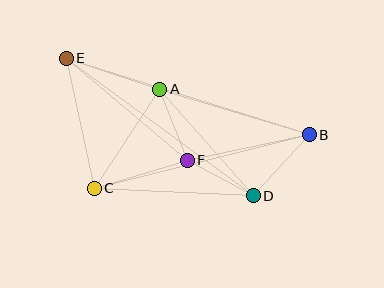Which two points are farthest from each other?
Points B and E are farthest from each other.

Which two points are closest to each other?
Points D and F are closest to each other.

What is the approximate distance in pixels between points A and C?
The distance between A and C is approximately 119 pixels.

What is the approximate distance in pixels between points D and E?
The distance between D and E is approximately 232 pixels.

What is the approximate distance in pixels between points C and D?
The distance between C and D is approximately 159 pixels.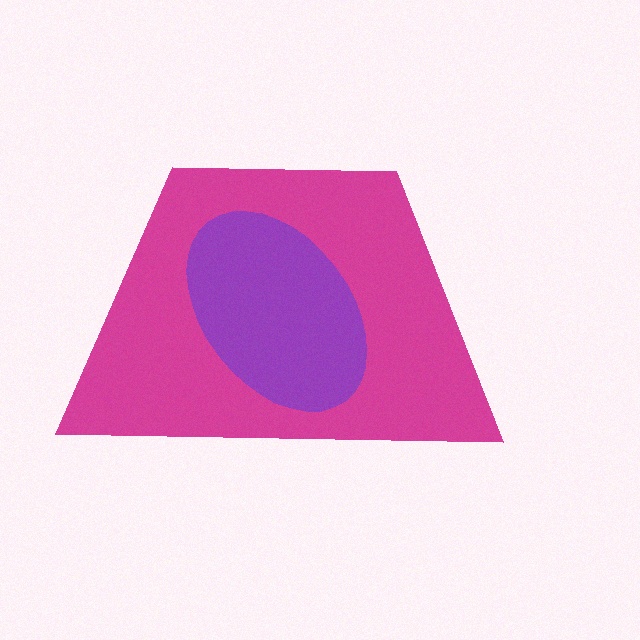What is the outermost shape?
The magenta trapezoid.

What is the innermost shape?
The purple ellipse.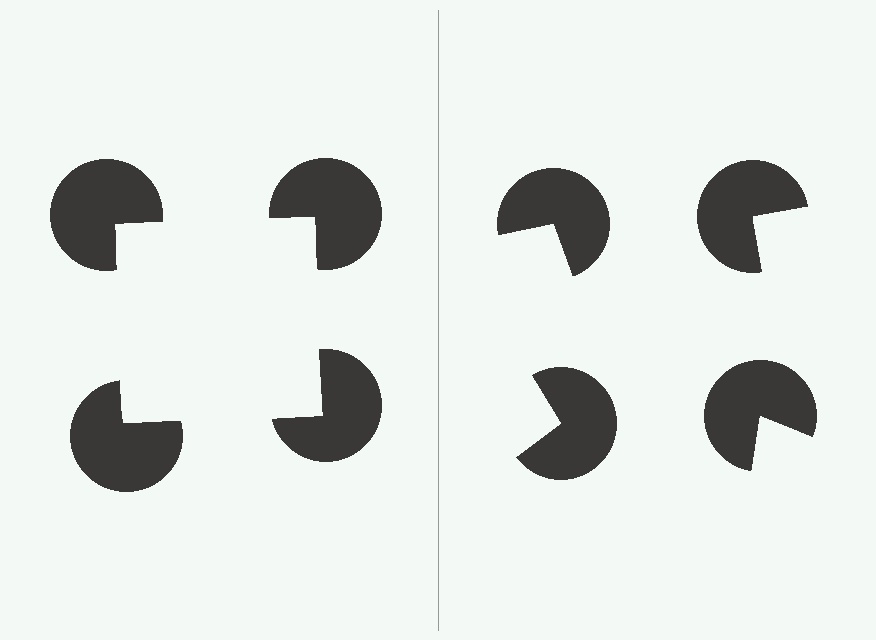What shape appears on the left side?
An illusory square.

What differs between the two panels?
The pac-man discs are positioned identically on both sides; only the wedge orientations differ. On the left they align to a square; on the right they are misaligned.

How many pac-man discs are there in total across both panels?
8 — 4 on each side.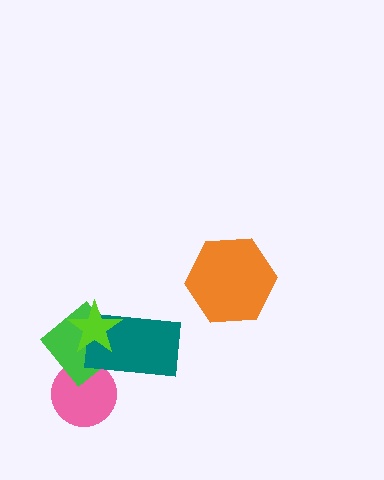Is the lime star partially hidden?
No, no other shape covers it.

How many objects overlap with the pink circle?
2 objects overlap with the pink circle.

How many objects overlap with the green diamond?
3 objects overlap with the green diamond.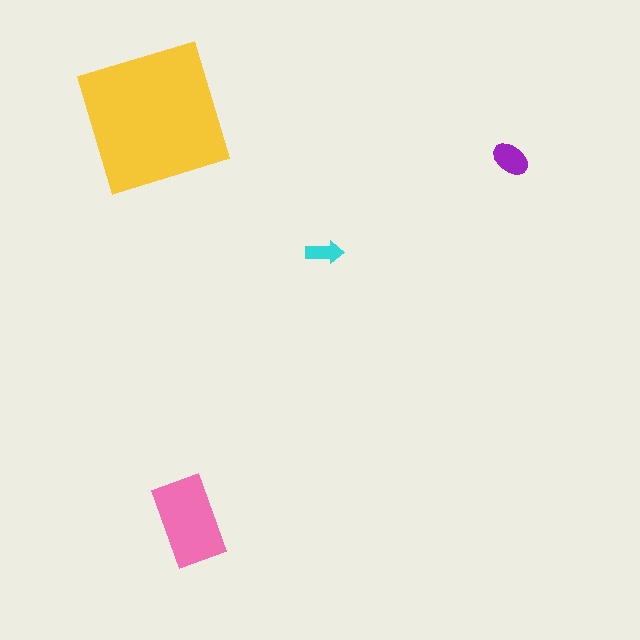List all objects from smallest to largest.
The cyan arrow, the purple ellipse, the pink rectangle, the yellow square.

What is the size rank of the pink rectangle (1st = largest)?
2nd.